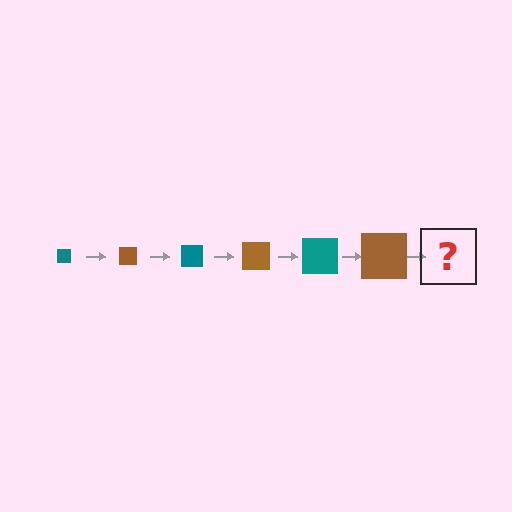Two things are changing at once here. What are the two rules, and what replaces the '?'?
The two rules are that the square grows larger each step and the color cycles through teal and brown. The '?' should be a teal square, larger than the previous one.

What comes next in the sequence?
The next element should be a teal square, larger than the previous one.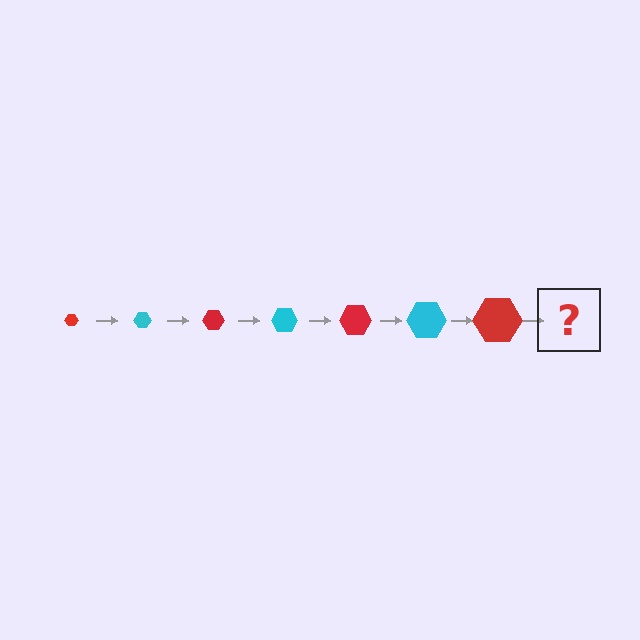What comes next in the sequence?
The next element should be a cyan hexagon, larger than the previous one.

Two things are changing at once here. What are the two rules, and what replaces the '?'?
The two rules are that the hexagon grows larger each step and the color cycles through red and cyan. The '?' should be a cyan hexagon, larger than the previous one.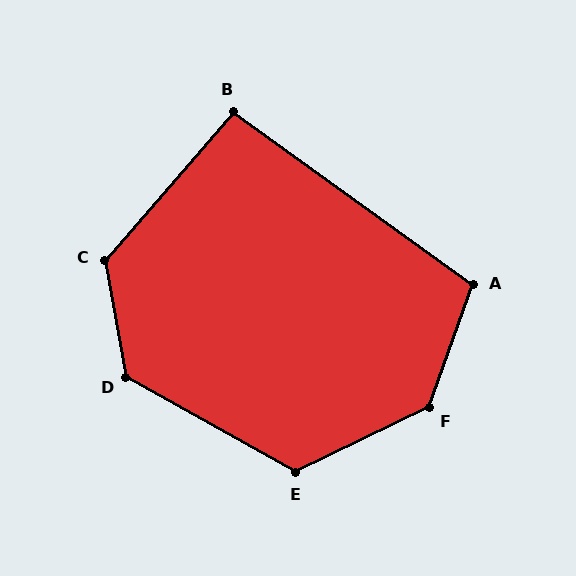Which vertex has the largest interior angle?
F, at approximately 136 degrees.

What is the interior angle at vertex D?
Approximately 130 degrees (obtuse).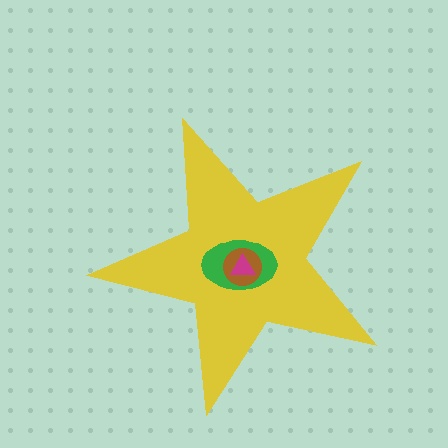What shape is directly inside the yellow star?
The green ellipse.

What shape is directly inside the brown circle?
The magenta triangle.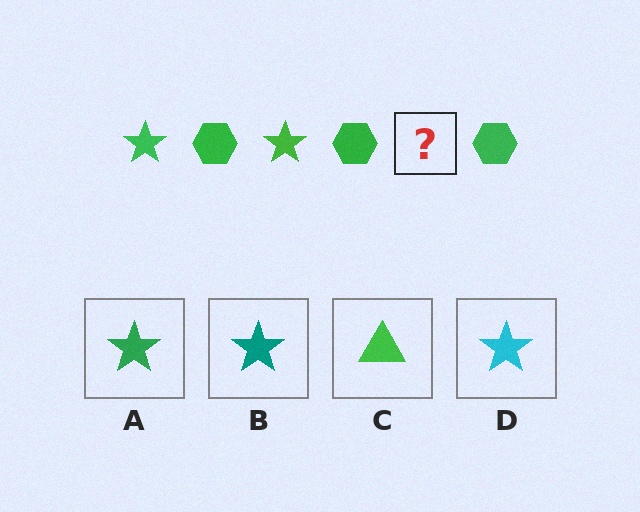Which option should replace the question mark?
Option A.